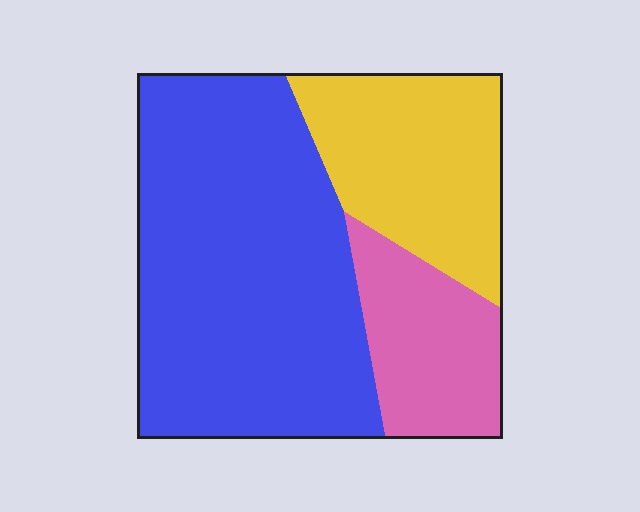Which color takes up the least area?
Pink, at roughly 20%.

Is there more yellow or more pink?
Yellow.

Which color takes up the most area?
Blue, at roughly 55%.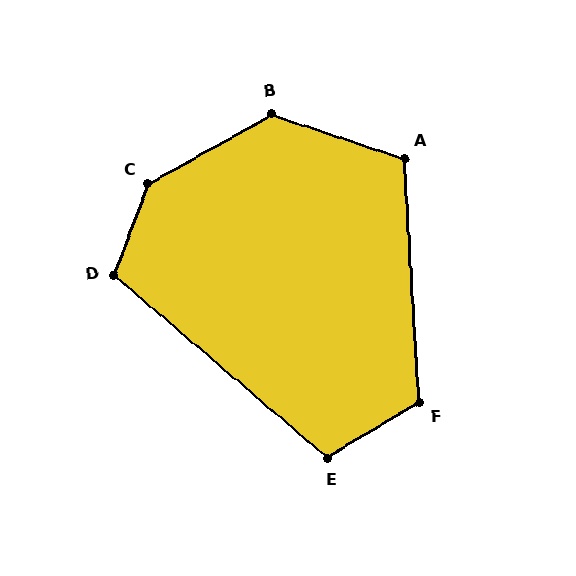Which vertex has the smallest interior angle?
E, at approximately 109 degrees.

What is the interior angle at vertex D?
Approximately 110 degrees (obtuse).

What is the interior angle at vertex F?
Approximately 117 degrees (obtuse).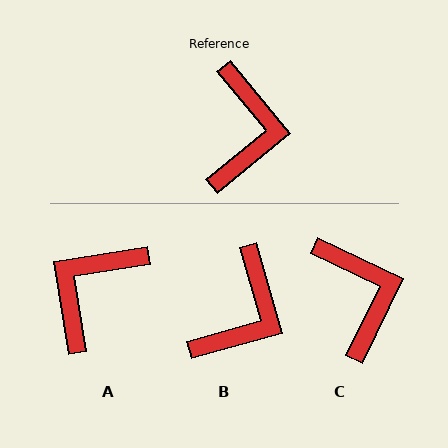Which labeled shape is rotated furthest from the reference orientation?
A, about 150 degrees away.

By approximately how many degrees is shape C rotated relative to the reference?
Approximately 25 degrees counter-clockwise.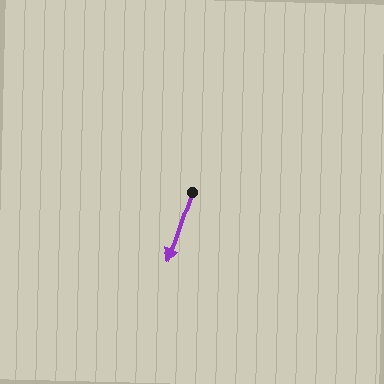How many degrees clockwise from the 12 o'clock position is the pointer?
Approximately 198 degrees.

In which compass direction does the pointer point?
South.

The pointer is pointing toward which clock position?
Roughly 7 o'clock.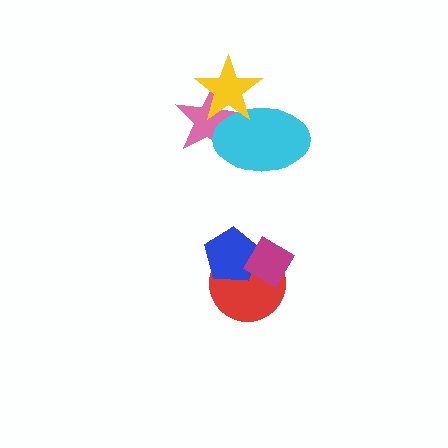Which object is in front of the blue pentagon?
The magenta diamond is in front of the blue pentagon.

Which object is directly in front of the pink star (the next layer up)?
The cyan ellipse is directly in front of the pink star.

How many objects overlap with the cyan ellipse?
2 objects overlap with the cyan ellipse.